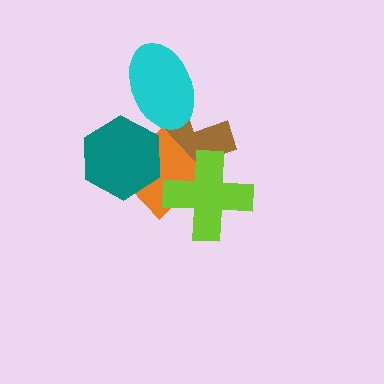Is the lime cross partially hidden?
No, no other shape covers it.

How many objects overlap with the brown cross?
4 objects overlap with the brown cross.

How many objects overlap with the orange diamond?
3 objects overlap with the orange diamond.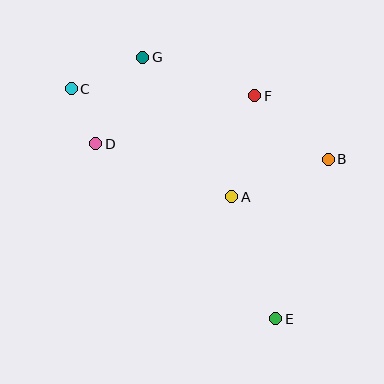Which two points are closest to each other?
Points C and D are closest to each other.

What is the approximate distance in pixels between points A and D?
The distance between A and D is approximately 146 pixels.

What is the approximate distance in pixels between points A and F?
The distance between A and F is approximately 103 pixels.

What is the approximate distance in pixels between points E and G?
The distance between E and G is approximately 293 pixels.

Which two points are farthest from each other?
Points C and E are farthest from each other.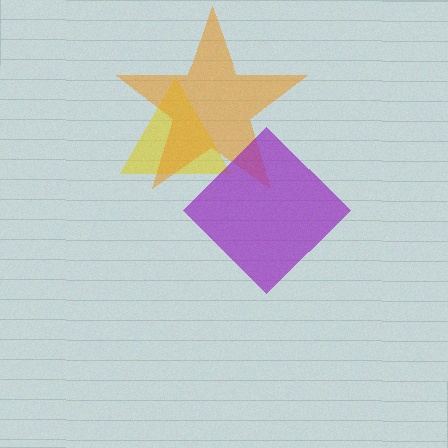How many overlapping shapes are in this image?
There are 3 overlapping shapes in the image.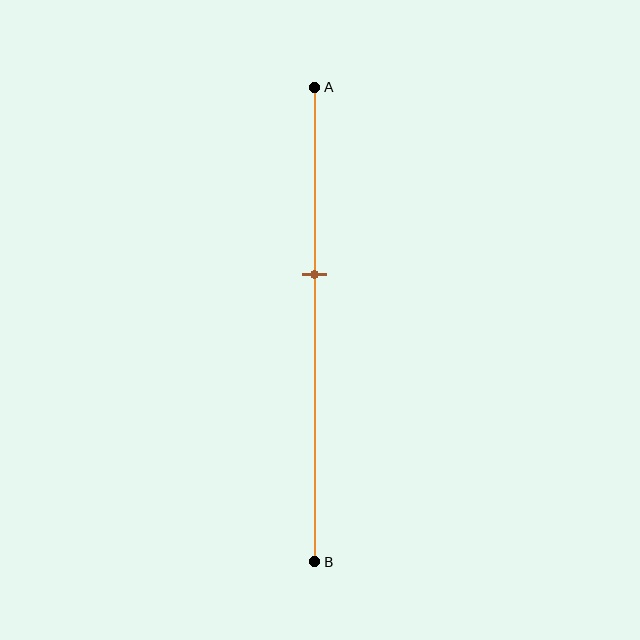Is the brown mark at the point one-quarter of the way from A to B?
No, the mark is at about 40% from A, not at the 25% one-quarter point.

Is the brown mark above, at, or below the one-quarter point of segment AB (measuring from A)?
The brown mark is below the one-quarter point of segment AB.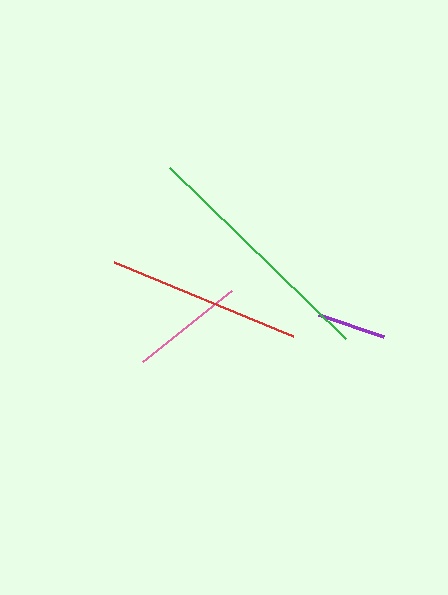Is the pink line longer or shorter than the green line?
The green line is longer than the pink line.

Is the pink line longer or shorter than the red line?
The red line is longer than the pink line.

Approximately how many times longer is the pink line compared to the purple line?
The pink line is approximately 1.7 times the length of the purple line.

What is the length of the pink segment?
The pink segment is approximately 114 pixels long.